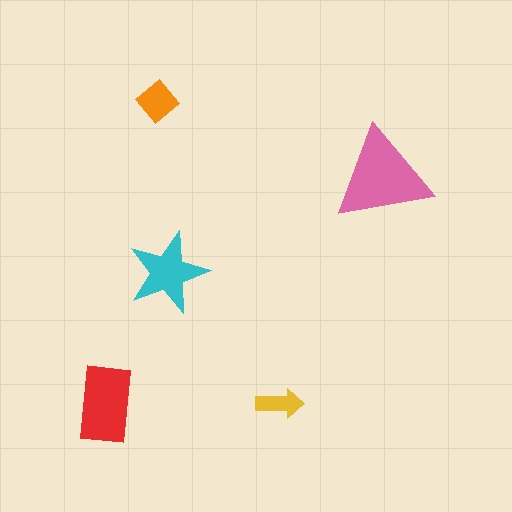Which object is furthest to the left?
The red rectangle is leftmost.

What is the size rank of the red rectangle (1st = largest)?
2nd.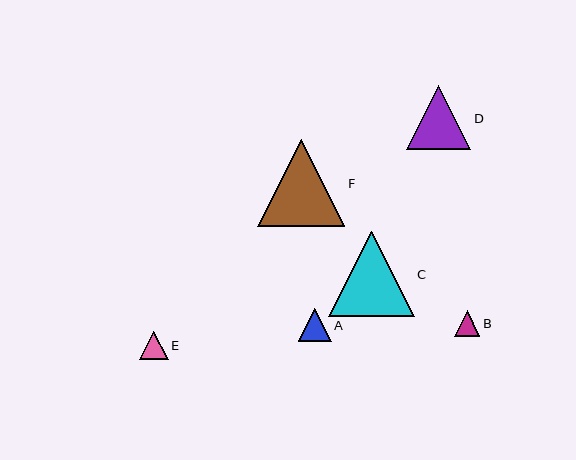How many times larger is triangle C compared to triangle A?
Triangle C is approximately 2.6 times the size of triangle A.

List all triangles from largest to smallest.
From largest to smallest: F, C, D, A, E, B.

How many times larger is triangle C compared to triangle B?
Triangle C is approximately 3.3 times the size of triangle B.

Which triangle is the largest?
Triangle F is the largest with a size of approximately 87 pixels.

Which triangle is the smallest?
Triangle B is the smallest with a size of approximately 26 pixels.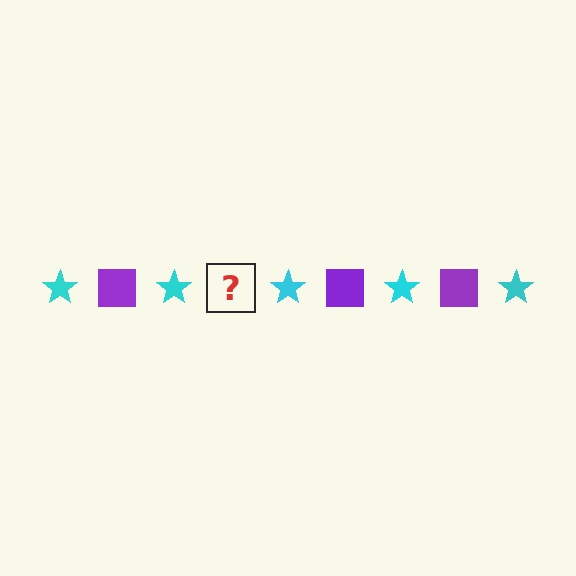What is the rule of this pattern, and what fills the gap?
The rule is that the pattern alternates between cyan star and purple square. The gap should be filled with a purple square.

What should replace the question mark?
The question mark should be replaced with a purple square.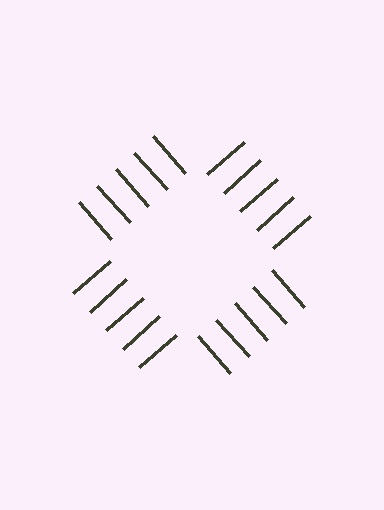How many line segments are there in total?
20 — 5 along each of the 4 edges.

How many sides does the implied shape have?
4 sides — the line-ends trace a square.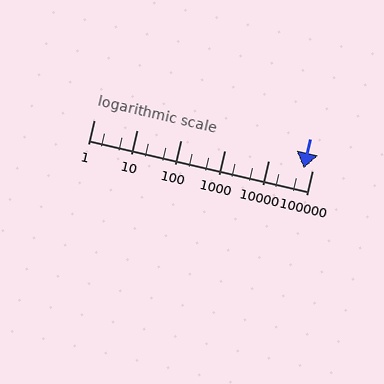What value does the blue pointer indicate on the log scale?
The pointer indicates approximately 63000.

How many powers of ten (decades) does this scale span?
The scale spans 5 decades, from 1 to 100000.